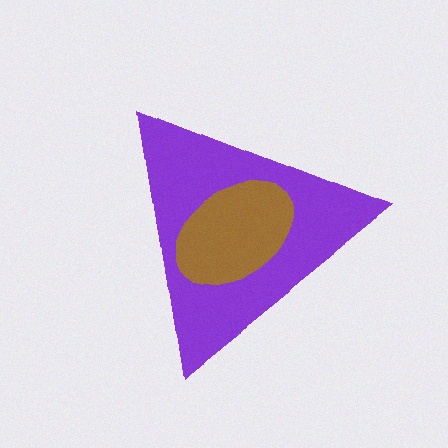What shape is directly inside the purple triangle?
The brown ellipse.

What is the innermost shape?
The brown ellipse.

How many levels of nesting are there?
2.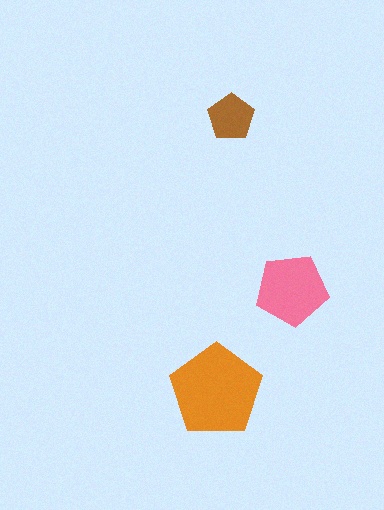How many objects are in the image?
There are 3 objects in the image.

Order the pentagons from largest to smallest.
the orange one, the pink one, the brown one.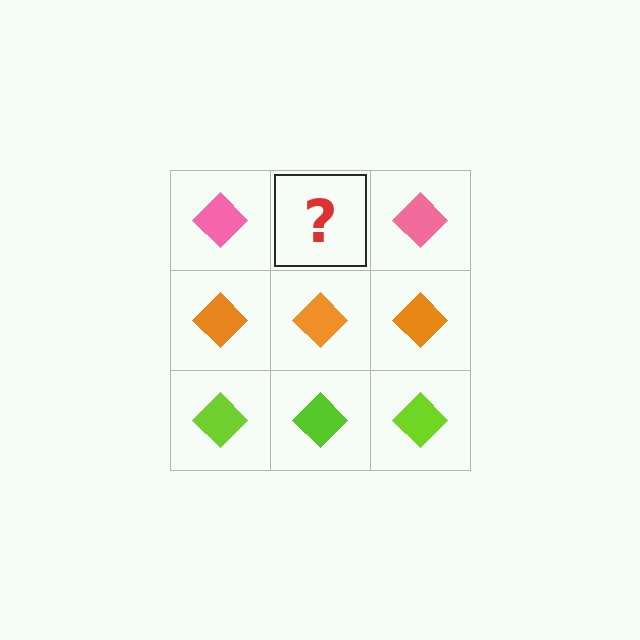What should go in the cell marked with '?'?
The missing cell should contain a pink diamond.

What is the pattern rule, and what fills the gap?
The rule is that each row has a consistent color. The gap should be filled with a pink diamond.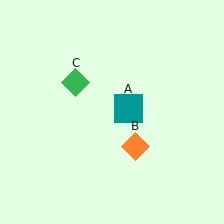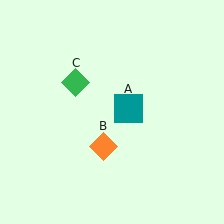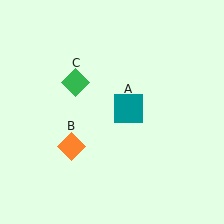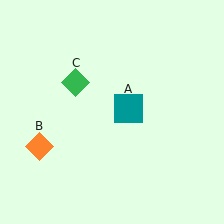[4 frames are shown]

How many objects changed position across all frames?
1 object changed position: orange diamond (object B).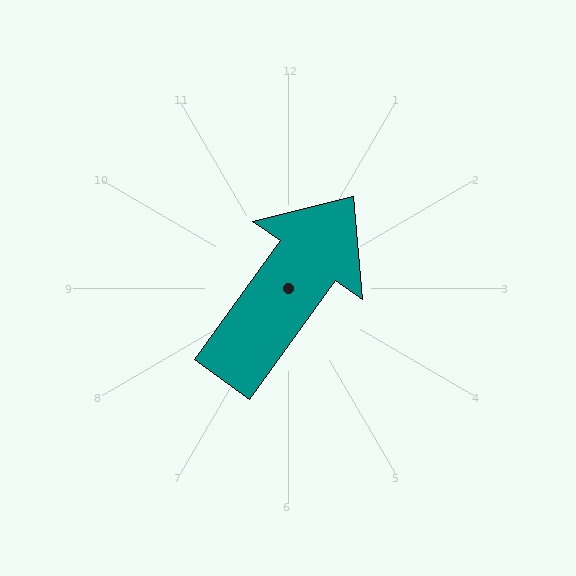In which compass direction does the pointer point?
Northeast.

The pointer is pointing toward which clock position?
Roughly 1 o'clock.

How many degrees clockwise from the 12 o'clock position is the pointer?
Approximately 36 degrees.